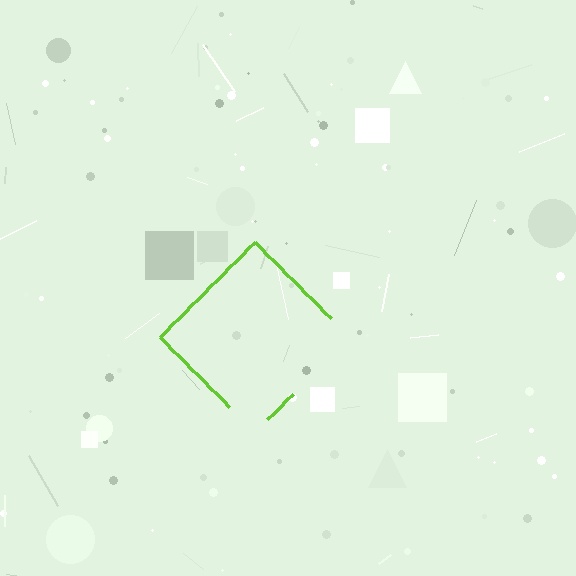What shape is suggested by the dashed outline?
The dashed outline suggests a diamond.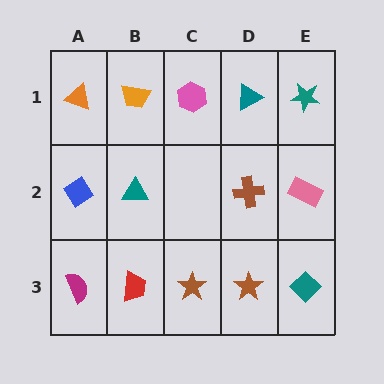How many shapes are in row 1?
5 shapes.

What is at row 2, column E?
A pink rectangle.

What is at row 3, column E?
A teal diamond.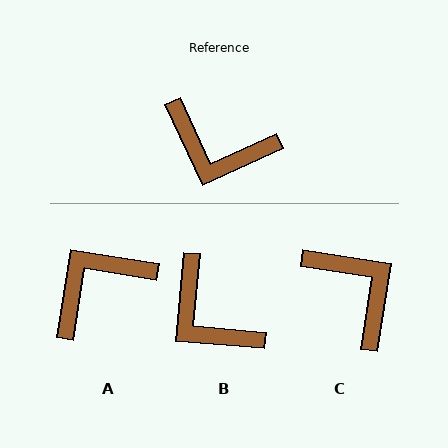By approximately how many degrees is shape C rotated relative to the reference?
Approximately 146 degrees counter-clockwise.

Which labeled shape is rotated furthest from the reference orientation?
C, about 146 degrees away.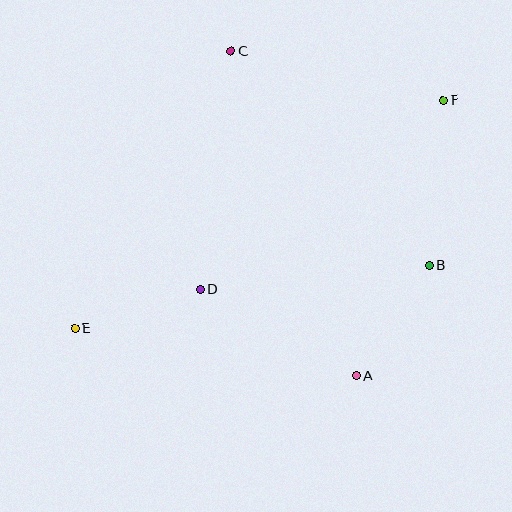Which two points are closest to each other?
Points D and E are closest to each other.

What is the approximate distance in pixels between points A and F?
The distance between A and F is approximately 289 pixels.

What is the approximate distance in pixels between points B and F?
The distance between B and F is approximately 166 pixels.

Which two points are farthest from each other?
Points E and F are farthest from each other.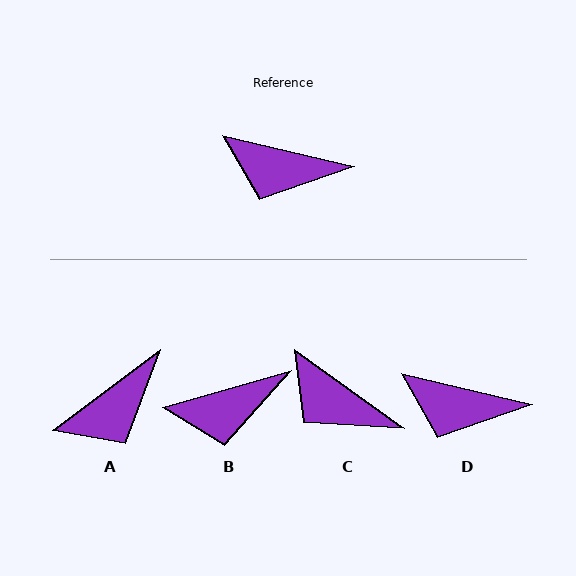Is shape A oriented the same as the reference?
No, it is off by about 50 degrees.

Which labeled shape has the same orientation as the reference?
D.